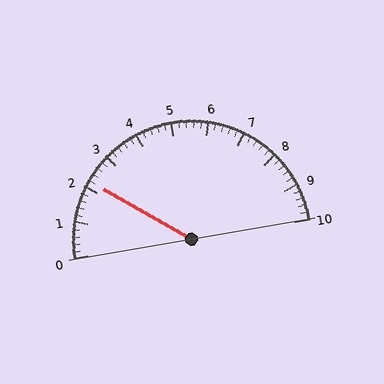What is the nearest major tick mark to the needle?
The nearest major tick mark is 2.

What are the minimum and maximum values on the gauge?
The gauge ranges from 0 to 10.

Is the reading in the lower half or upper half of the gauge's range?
The reading is in the lower half of the range (0 to 10).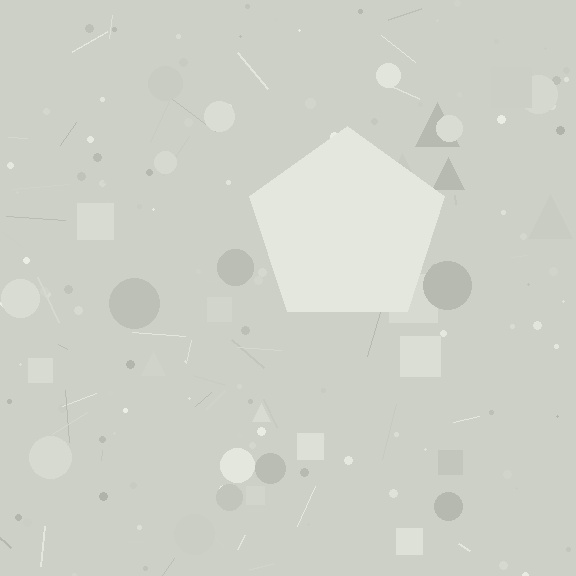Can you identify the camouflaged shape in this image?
The camouflaged shape is a pentagon.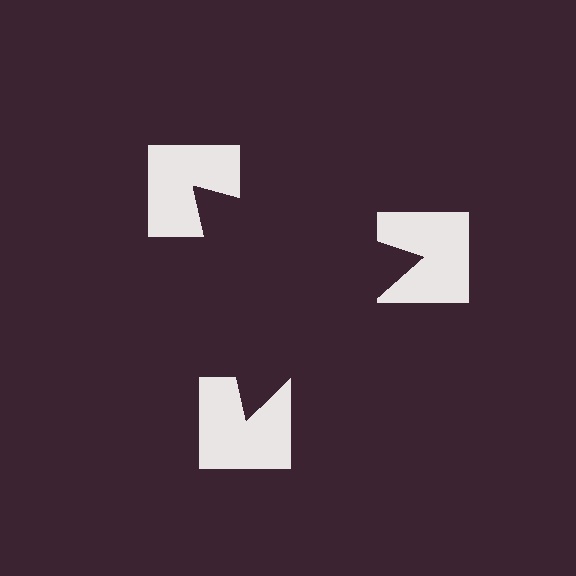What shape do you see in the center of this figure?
An illusory triangle — its edges are inferred from the aligned wedge cuts in the notched squares, not physically drawn.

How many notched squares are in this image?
There are 3 — one at each vertex of the illusory triangle.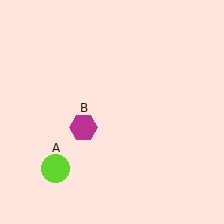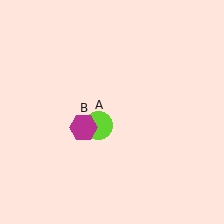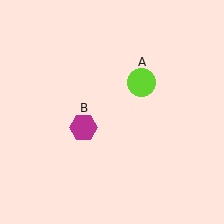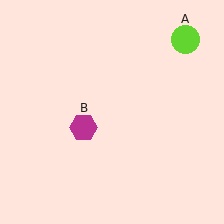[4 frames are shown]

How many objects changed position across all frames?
1 object changed position: lime circle (object A).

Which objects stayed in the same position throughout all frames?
Magenta hexagon (object B) remained stationary.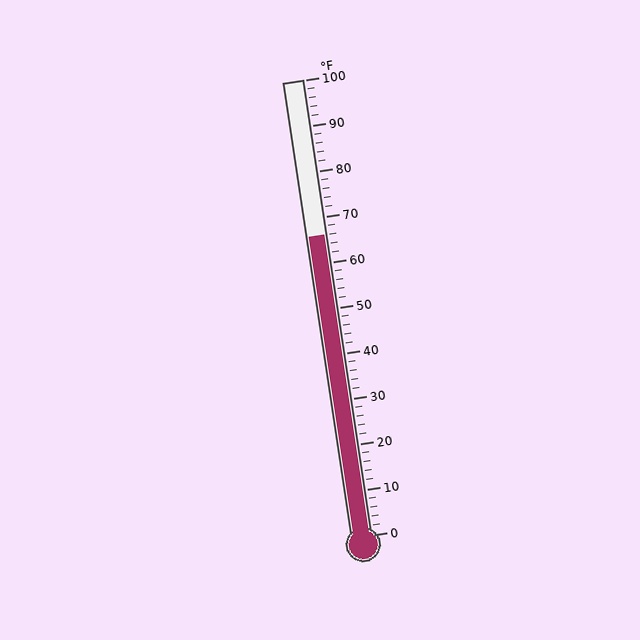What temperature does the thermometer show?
The thermometer shows approximately 66°F.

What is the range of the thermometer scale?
The thermometer scale ranges from 0°F to 100°F.